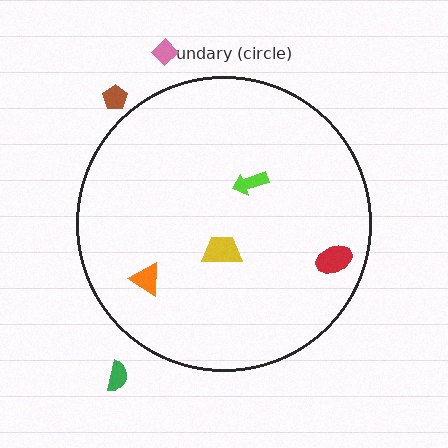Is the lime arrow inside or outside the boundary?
Inside.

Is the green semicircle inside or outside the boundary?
Outside.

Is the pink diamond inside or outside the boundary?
Outside.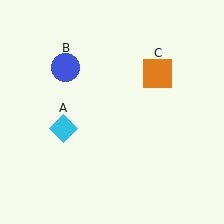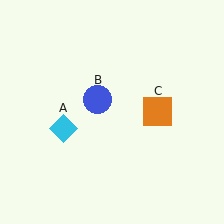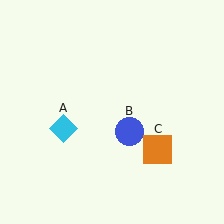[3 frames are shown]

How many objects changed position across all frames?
2 objects changed position: blue circle (object B), orange square (object C).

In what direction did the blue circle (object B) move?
The blue circle (object B) moved down and to the right.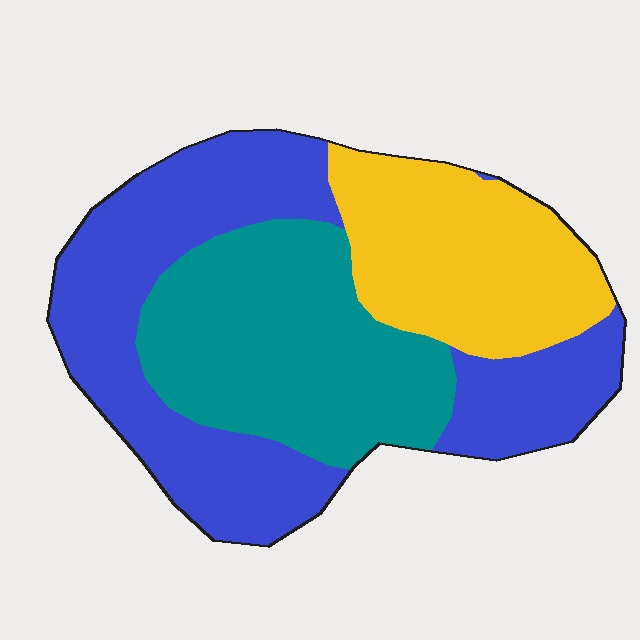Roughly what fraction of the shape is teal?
Teal takes up about one third (1/3) of the shape.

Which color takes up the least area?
Yellow, at roughly 25%.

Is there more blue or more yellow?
Blue.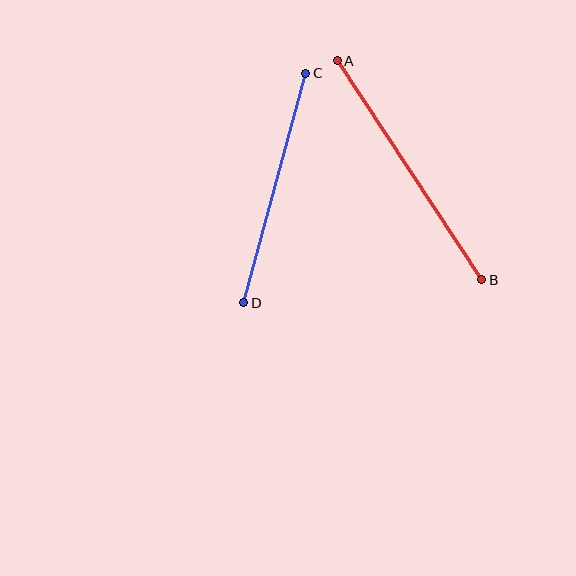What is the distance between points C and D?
The distance is approximately 238 pixels.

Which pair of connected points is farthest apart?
Points A and B are farthest apart.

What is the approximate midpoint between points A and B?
The midpoint is at approximately (409, 170) pixels.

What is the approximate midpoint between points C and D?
The midpoint is at approximately (275, 188) pixels.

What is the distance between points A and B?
The distance is approximately 262 pixels.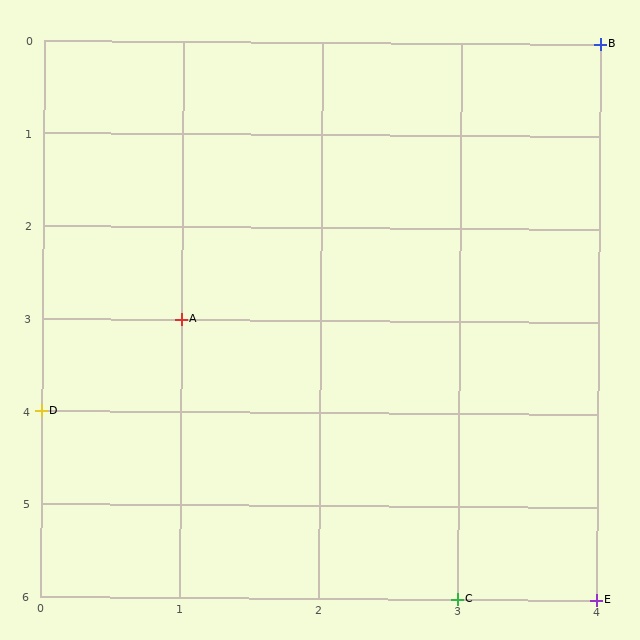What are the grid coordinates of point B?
Point B is at grid coordinates (4, 0).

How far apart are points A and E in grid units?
Points A and E are 3 columns and 3 rows apart (about 4.2 grid units diagonally).